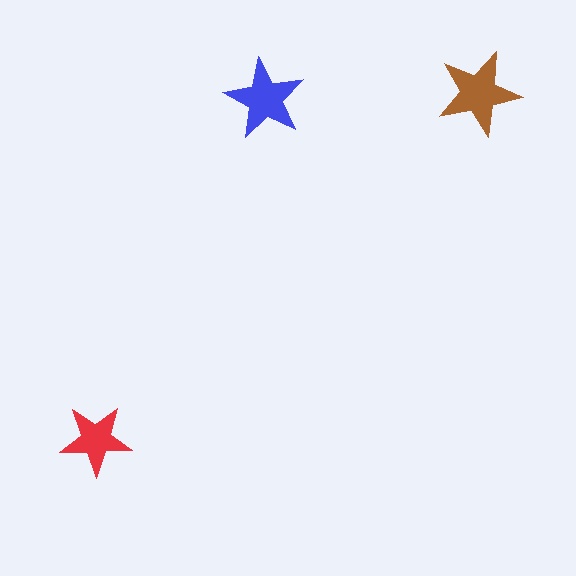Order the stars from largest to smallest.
the brown one, the blue one, the red one.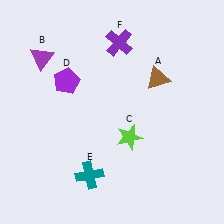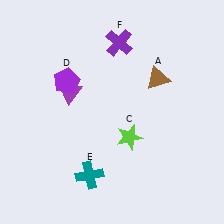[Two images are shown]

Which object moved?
The purple triangle (B) moved down.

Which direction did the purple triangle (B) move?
The purple triangle (B) moved down.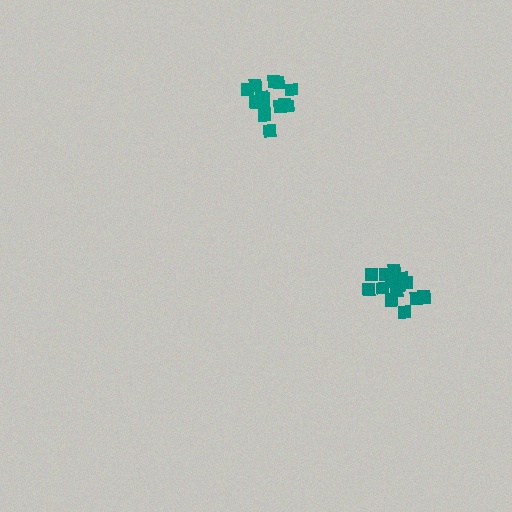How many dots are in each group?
Group 1: 15 dots, Group 2: 16 dots (31 total).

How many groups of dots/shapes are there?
There are 2 groups.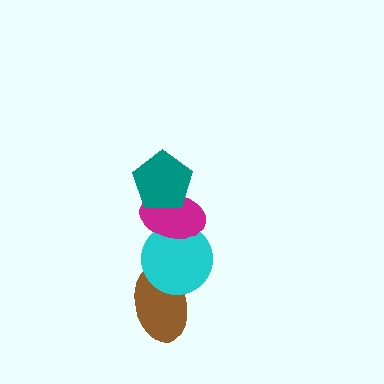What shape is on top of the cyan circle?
The magenta ellipse is on top of the cyan circle.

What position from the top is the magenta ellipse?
The magenta ellipse is 2nd from the top.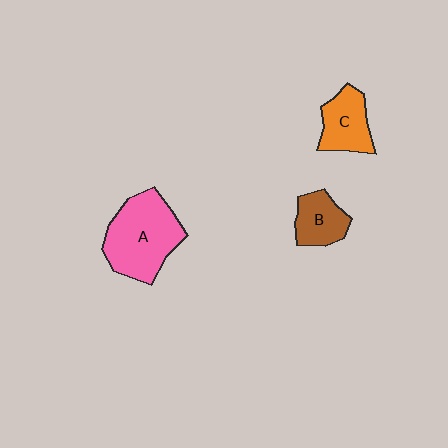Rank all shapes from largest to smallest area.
From largest to smallest: A (pink), C (orange), B (brown).